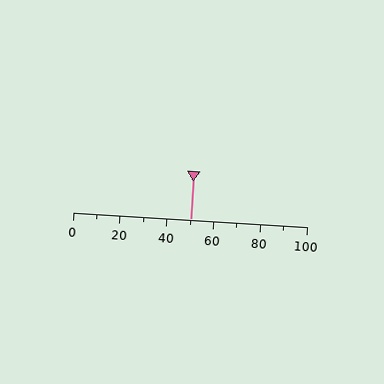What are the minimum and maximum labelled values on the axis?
The axis runs from 0 to 100.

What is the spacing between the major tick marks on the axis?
The major ticks are spaced 20 apart.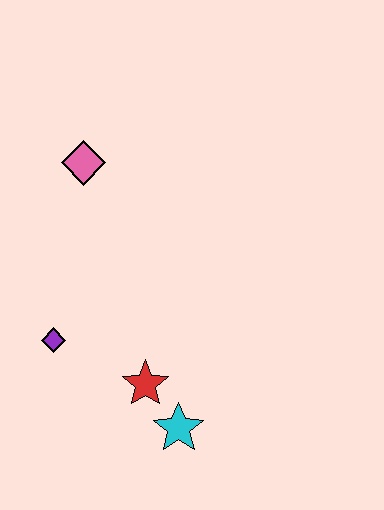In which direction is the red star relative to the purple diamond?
The red star is to the right of the purple diamond.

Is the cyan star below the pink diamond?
Yes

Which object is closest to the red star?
The cyan star is closest to the red star.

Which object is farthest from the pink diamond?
The cyan star is farthest from the pink diamond.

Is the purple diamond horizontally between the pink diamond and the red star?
No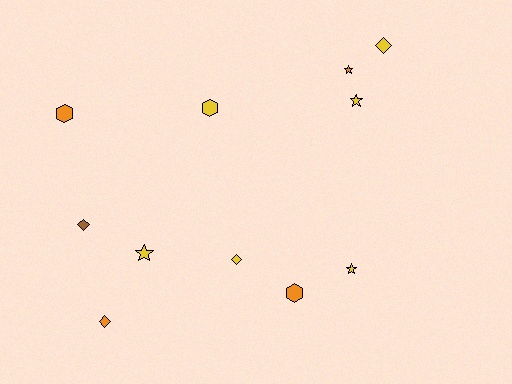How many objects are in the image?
There are 11 objects.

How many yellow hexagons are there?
There is 1 yellow hexagon.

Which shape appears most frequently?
Diamond, with 4 objects.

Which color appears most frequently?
Yellow, with 6 objects.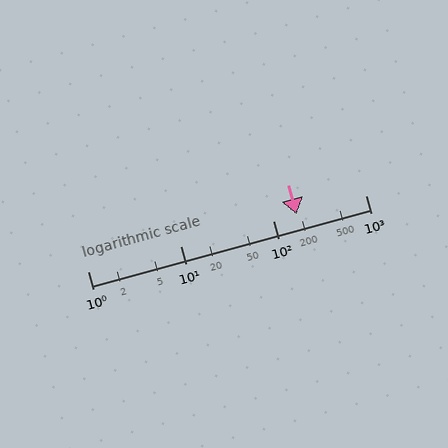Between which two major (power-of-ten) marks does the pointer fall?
The pointer is between 100 and 1000.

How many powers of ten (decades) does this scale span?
The scale spans 3 decades, from 1 to 1000.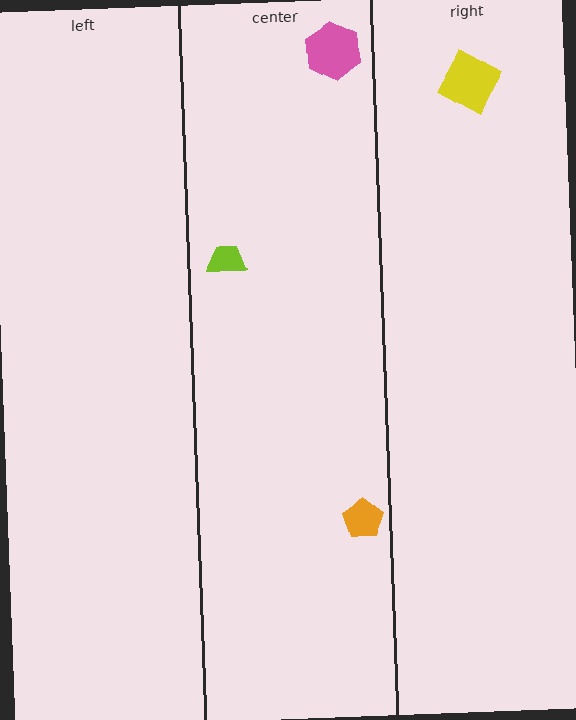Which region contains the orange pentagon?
The center region.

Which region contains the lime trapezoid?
The center region.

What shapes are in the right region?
The yellow square.